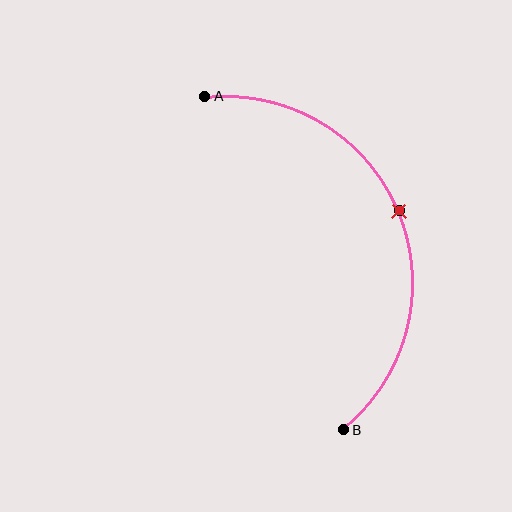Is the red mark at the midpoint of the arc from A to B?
Yes. The red mark lies on the arc at equal arc-length from both A and B — it is the arc midpoint.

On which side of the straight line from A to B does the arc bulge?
The arc bulges to the right of the straight line connecting A and B.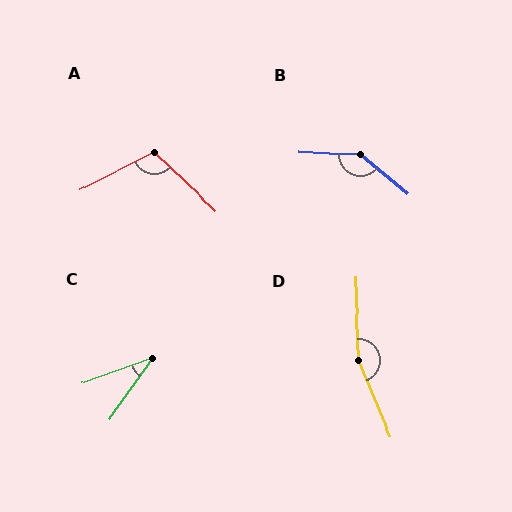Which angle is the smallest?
C, at approximately 35 degrees.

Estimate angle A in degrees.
Approximately 110 degrees.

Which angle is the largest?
D, at approximately 159 degrees.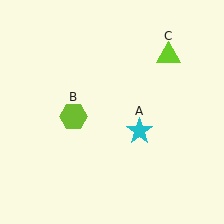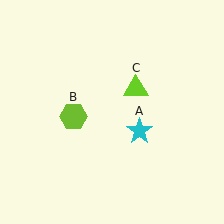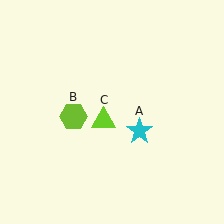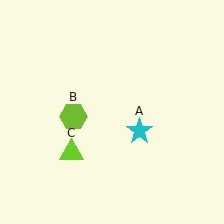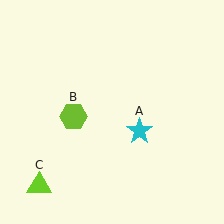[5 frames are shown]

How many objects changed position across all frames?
1 object changed position: lime triangle (object C).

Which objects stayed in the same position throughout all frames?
Cyan star (object A) and lime hexagon (object B) remained stationary.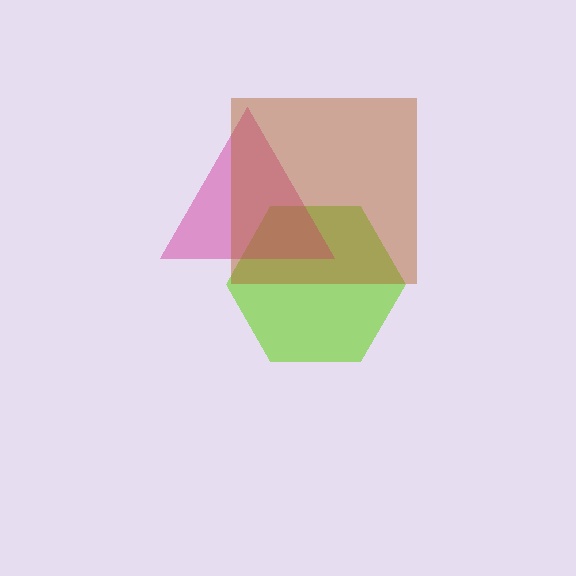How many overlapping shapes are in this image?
There are 3 overlapping shapes in the image.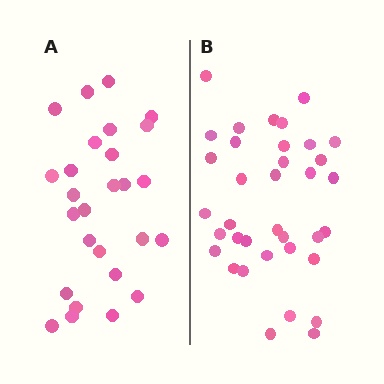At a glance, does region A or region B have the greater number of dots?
Region B (the right region) has more dots.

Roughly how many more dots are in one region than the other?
Region B has roughly 8 or so more dots than region A.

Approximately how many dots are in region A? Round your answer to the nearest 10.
About 30 dots. (The exact count is 27, which rounds to 30.)